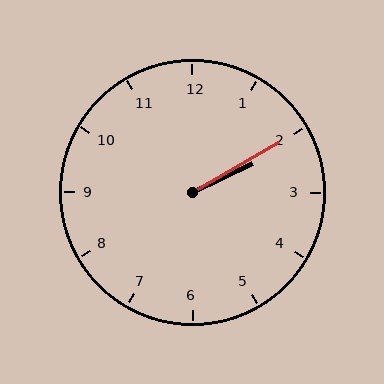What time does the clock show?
2:10.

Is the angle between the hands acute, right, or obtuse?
It is acute.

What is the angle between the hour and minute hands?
Approximately 5 degrees.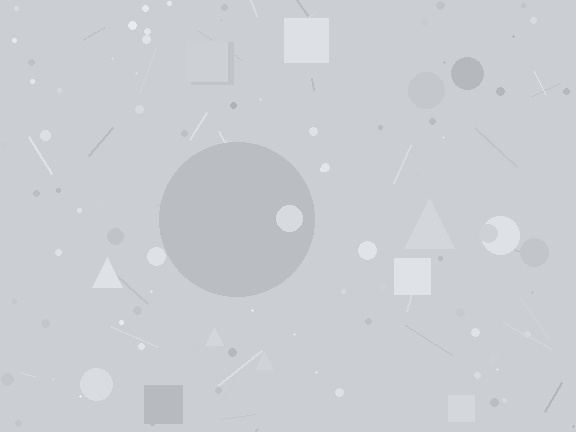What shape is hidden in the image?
A circle is hidden in the image.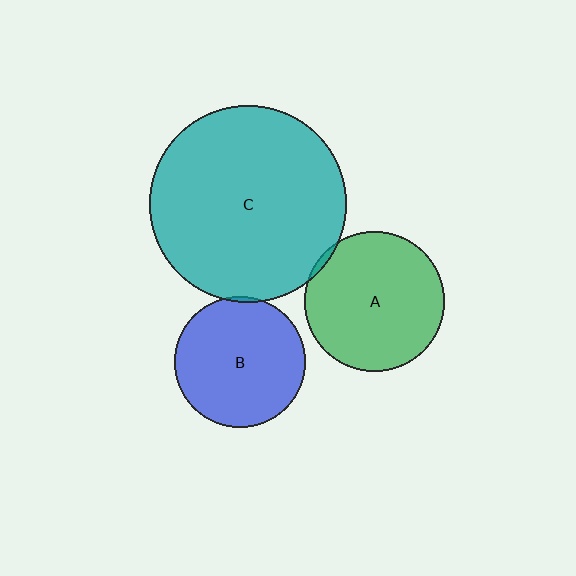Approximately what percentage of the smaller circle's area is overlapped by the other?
Approximately 5%.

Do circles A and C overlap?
Yes.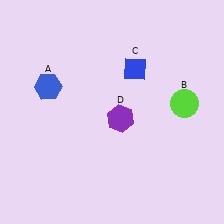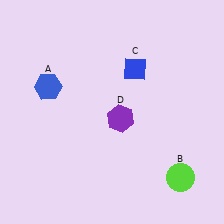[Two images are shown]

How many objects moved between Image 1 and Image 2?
1 object moved between the two images.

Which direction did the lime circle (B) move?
The lime circle (B) moved down.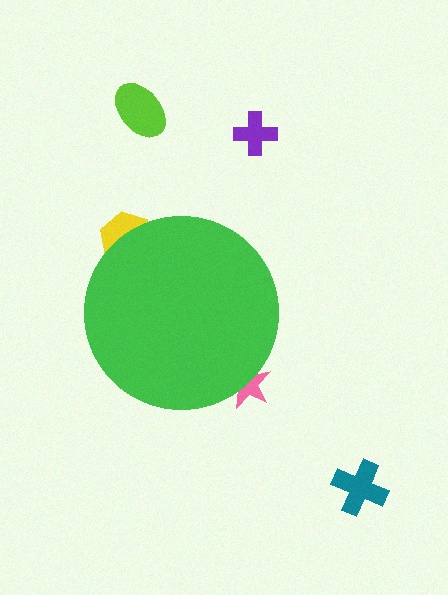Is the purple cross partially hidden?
No, the purple cross is fully visible.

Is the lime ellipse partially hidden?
No, the lime ellipse is fully visible.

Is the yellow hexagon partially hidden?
Yes, the yellow hexagon is partially hidden behind the green circle.